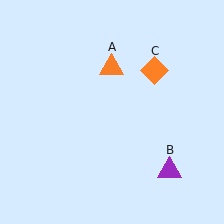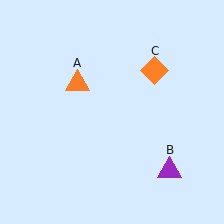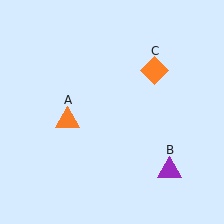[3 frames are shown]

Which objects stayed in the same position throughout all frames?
Purple triangle (object B) and orange diamond (object C) remained stationary.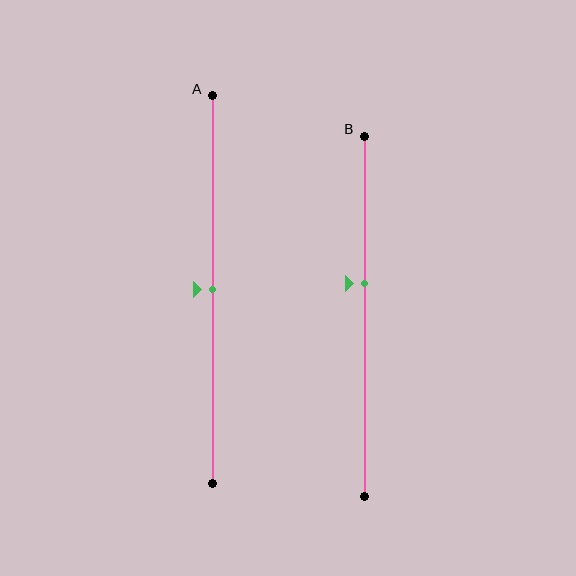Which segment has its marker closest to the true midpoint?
Segment A has its marker closest to the true midpoint.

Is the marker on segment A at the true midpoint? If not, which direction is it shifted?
Yes, the marker on segment A is at the true midpoint.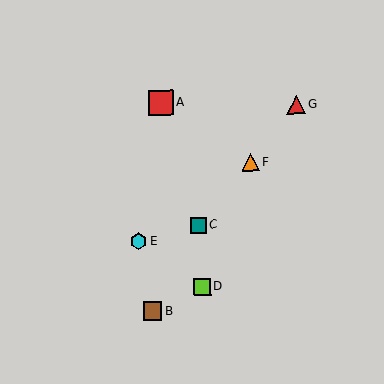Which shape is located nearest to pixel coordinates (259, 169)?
The orange triangle (labeled F) at (251, 162) is nearest to that location.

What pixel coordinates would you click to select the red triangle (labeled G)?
Click at (296, 105) to select the red triangle G.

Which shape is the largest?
The red square (labeled A) is the largest.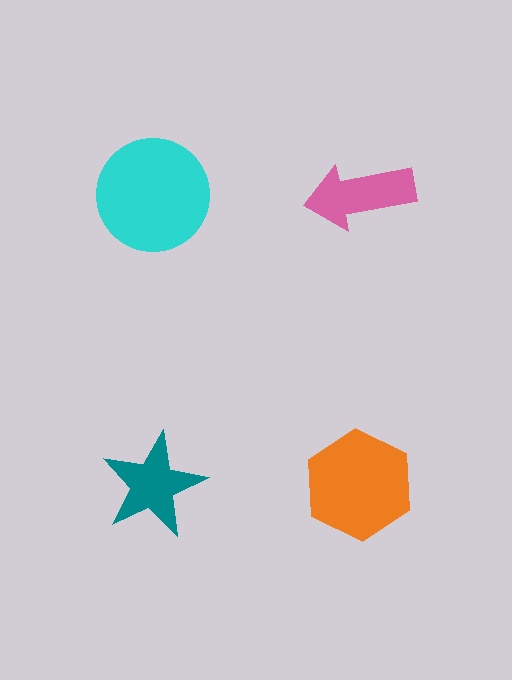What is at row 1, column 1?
A cyan circle.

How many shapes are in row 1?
2 shapes.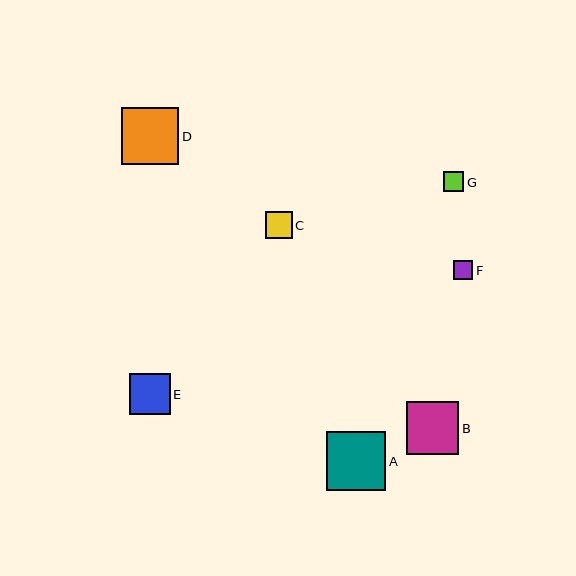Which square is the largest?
Square A is the largest with a size of approximately 60 pixels.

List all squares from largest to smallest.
From largest to smallest: A, D, B, E, C, G, F.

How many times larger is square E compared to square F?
Square E is approximately 2.1 times the size of square F.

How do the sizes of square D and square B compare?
Square D and square B are approximately the same size.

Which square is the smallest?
Square F is the smallest with a size of approximately 19 pixels.